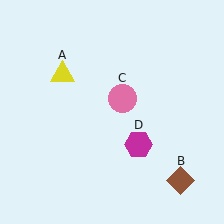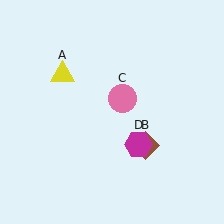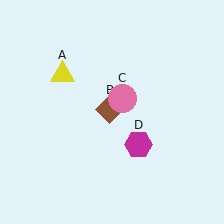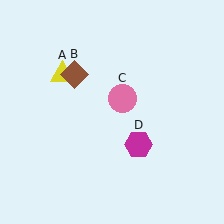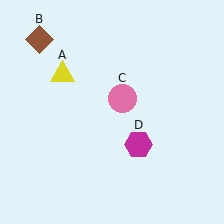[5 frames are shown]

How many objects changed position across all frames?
1 object changed position: brown diamond (object B).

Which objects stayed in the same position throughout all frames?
Yellow triangle (object A) and pink circle (object C) and magenta hexagon (object D) remained stationary.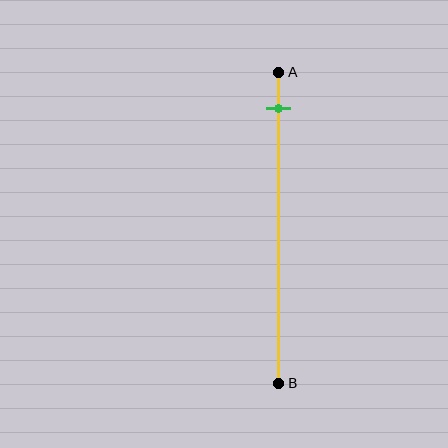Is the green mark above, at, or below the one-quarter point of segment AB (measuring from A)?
The green mark is above the one-quarter point of segment AB.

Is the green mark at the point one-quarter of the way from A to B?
No, the mark is at about 10% from A, not at the 25% one-quarter point.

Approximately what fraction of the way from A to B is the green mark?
The green mark is approximately 10% of the way from A to B.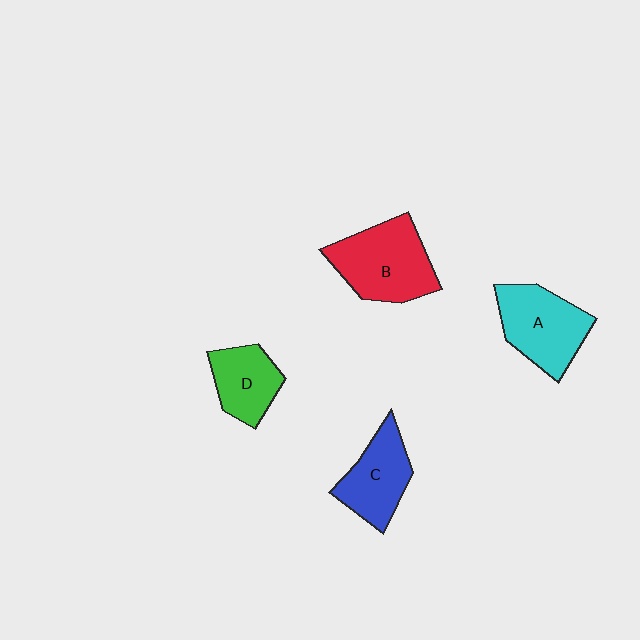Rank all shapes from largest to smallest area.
From largest to smallest: B (red), A (cyan), C (blue), D (green).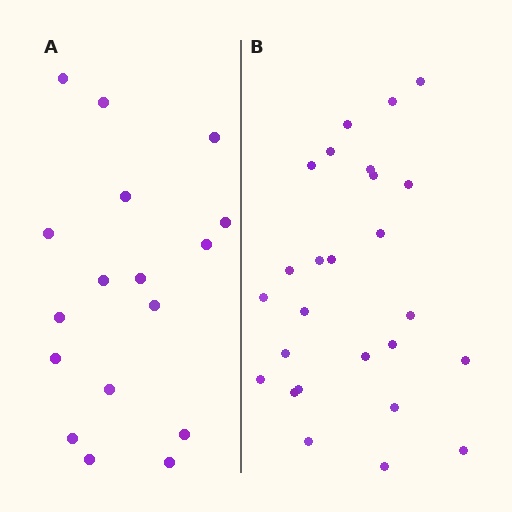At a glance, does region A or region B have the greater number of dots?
Region B (the right region) has more dots.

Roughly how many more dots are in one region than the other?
Region B has roughly 8 or so more dots than region A.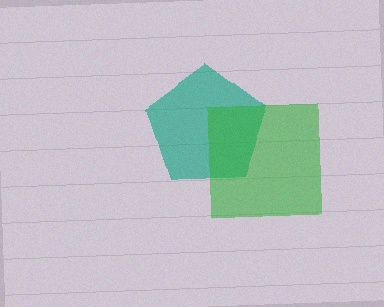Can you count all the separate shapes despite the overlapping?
Yes, there are 2 separate shapes.